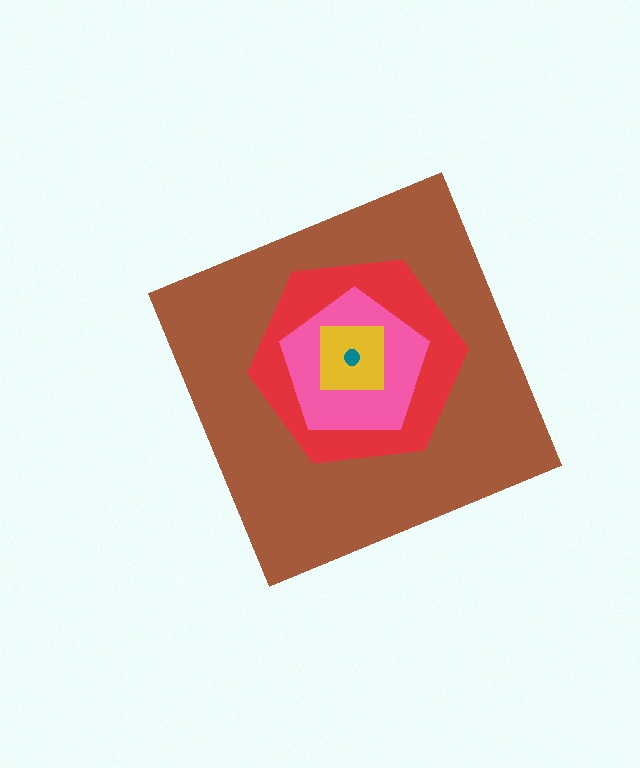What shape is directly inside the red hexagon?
The pink pentagon.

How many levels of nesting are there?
5.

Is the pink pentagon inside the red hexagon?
Yes.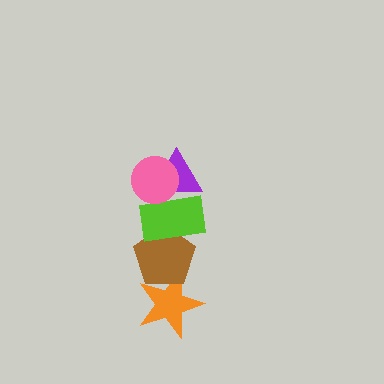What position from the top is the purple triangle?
The purple triangle is 2nd from the top.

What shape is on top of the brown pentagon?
The lime rectangle is on top of the brown pentagon.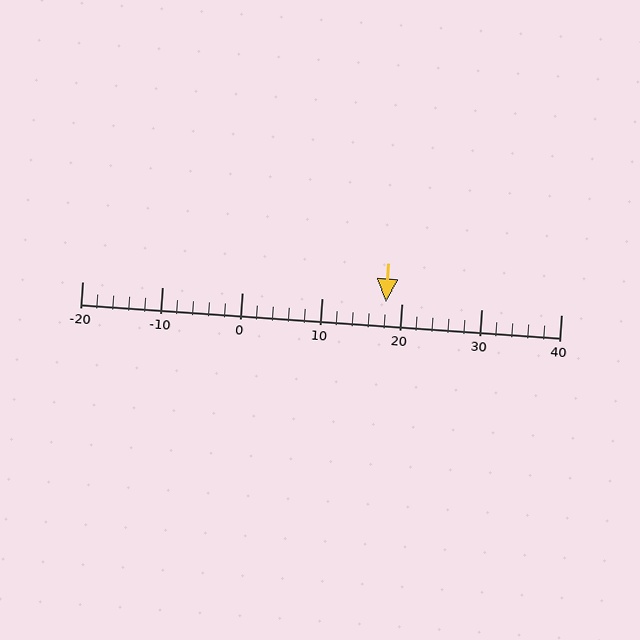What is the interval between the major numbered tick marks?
The major tick marks are spaced 10 units apart.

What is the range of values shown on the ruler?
The ruler shows values from -20 to 40.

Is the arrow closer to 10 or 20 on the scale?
The arrow is closer to 20.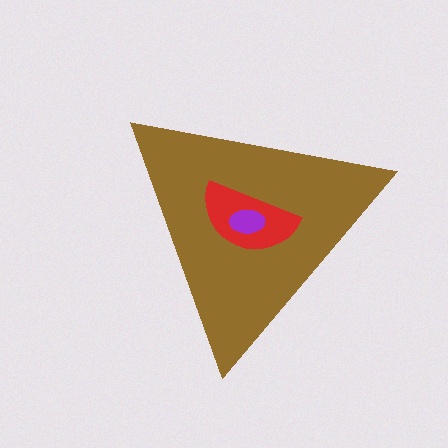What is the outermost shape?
The brown triangle.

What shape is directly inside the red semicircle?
The purple ellipse.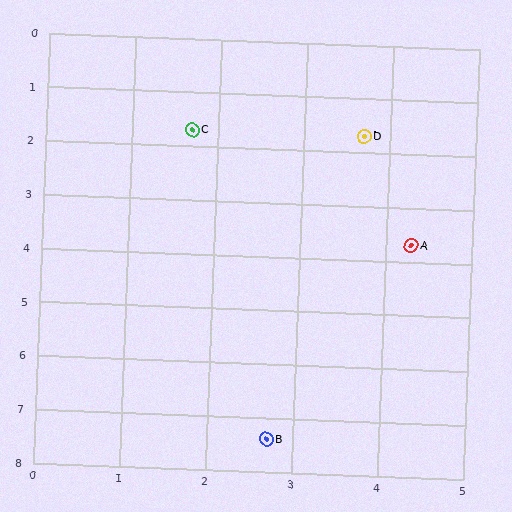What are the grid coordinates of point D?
Point D is at approximately (3.7, 1.7).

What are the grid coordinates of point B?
Point B is at approximately (2.7, 7.4).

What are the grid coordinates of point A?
Point A is at approximately (4.3, 3.7).